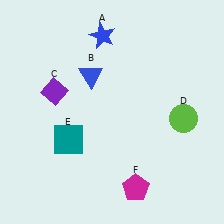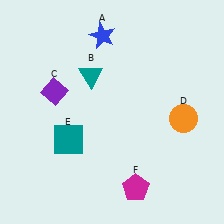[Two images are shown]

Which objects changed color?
B changed from blue to teal. D changed from lime to orange.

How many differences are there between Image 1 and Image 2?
There are 2 differences between the two images.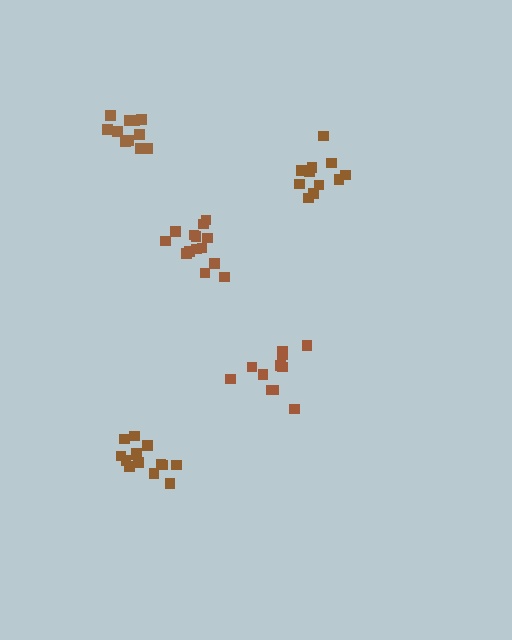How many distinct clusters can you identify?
There are 5 distinct clusters.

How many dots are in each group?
Group 1: 11 dots, Group 2: 11 dots, Group 3: 11 dots, Group 4: 14 dots, Group 5: 14 dots (61 total).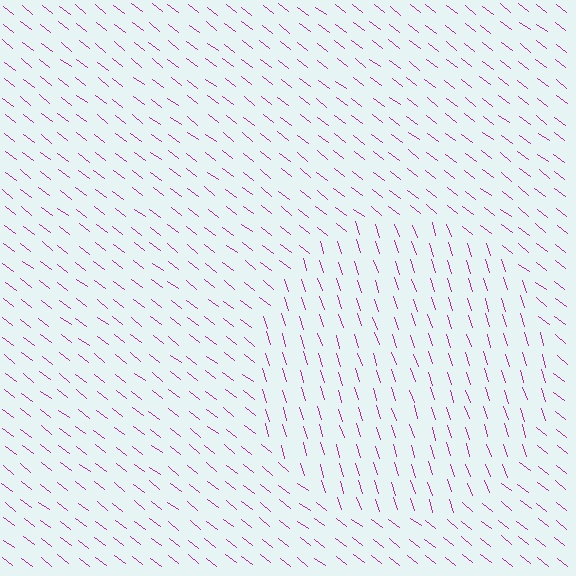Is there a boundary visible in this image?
Yes, there is a texture boundary formed by a change in line orientation.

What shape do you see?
I see a circle.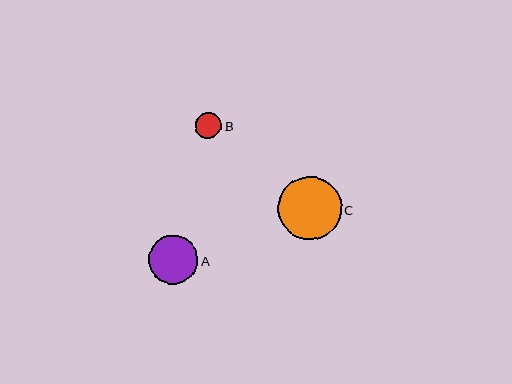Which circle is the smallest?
Circle B is the smallest with a size of approximately 26 pixels.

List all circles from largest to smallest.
From largest to smallest: C, A, B.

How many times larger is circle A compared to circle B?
Circle A is approximately 1.9 times the size of circle B.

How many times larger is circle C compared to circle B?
Circle C is approximately 2.4 times the size of circle B.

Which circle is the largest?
Circle C is the largest with a size of approximately 64 pixels.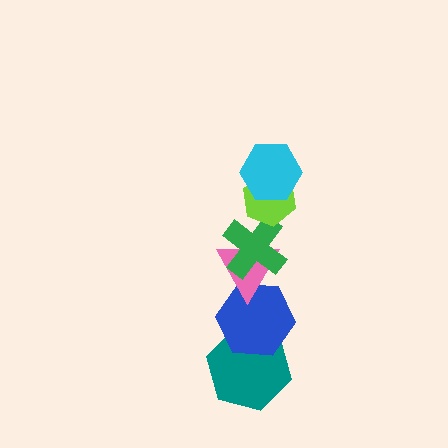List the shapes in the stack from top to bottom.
From top to bottom: the cyan hexagon, the lime hexagon, the green cross, the pink triangle, the blue hexagon, the teal hexagon.